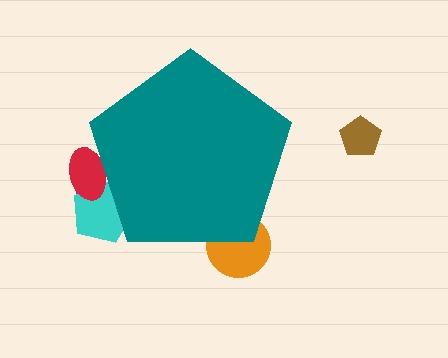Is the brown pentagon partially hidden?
No, the brown pentagon is fully visible.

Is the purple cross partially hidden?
Yes, the purple cross is partially hidden behind the teal pentagon.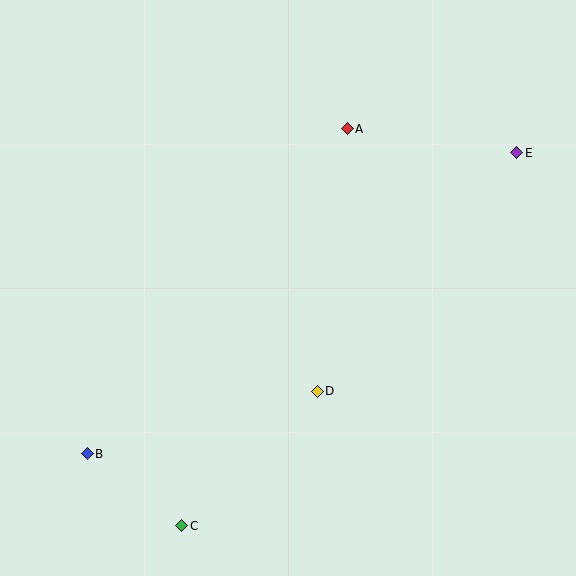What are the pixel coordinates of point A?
Point A is at (347, 129).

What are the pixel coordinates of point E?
Point E is at (517, 153).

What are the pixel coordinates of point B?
Point B is at (87, 454).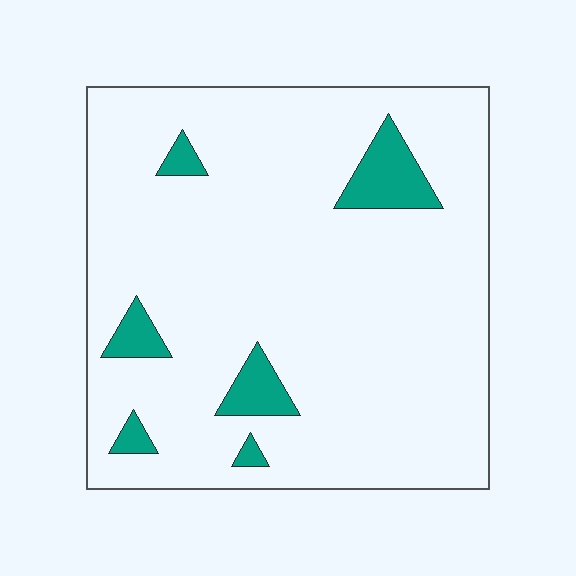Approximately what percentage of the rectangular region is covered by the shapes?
Approximately 10%.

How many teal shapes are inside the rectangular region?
6.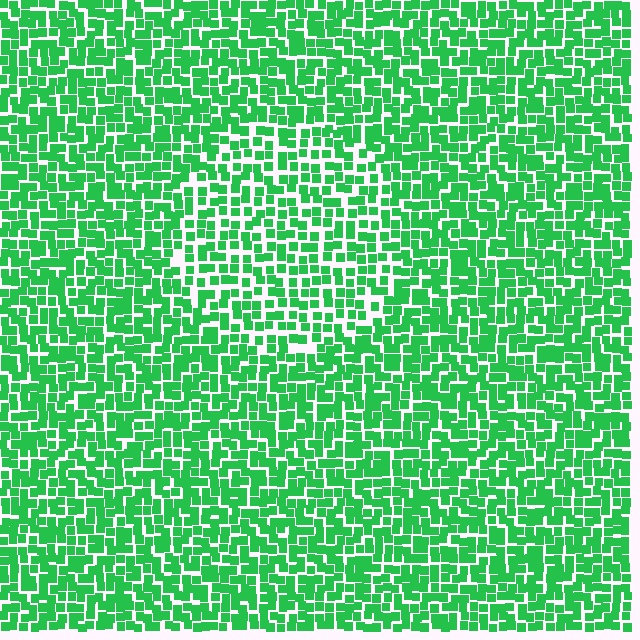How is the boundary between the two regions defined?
The boundary is defined by a change in element density (approximately 1.4x ratio). All elements are the same color, size, and shape.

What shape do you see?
I see a circle.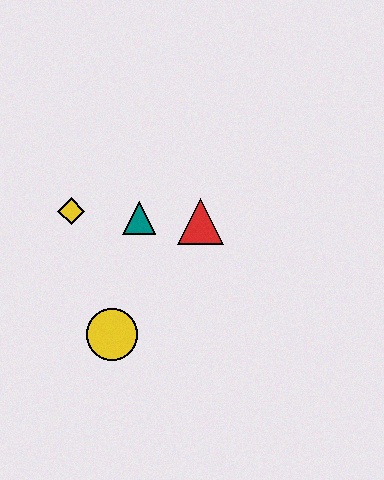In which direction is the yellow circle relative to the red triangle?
The yellow circle is below the red triangle.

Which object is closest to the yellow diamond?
The teal triangle is closest to the yellow diamond.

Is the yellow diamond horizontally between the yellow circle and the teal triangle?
No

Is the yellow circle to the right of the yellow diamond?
Yes